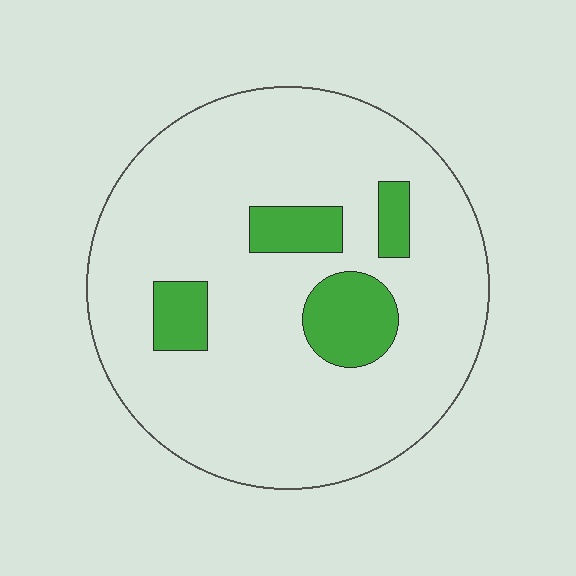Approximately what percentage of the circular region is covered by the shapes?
Approximately 15%.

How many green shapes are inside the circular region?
4.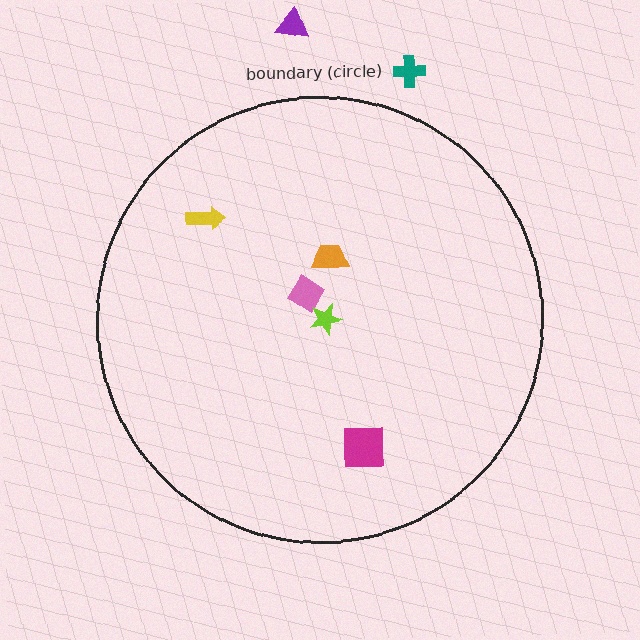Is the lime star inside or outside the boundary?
Inside.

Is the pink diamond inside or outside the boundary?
Inside.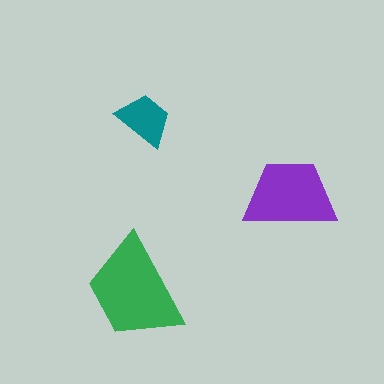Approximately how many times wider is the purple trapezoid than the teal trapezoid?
About 1.5 times wider.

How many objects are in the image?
There are 3 objects in the image.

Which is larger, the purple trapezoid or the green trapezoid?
The green one.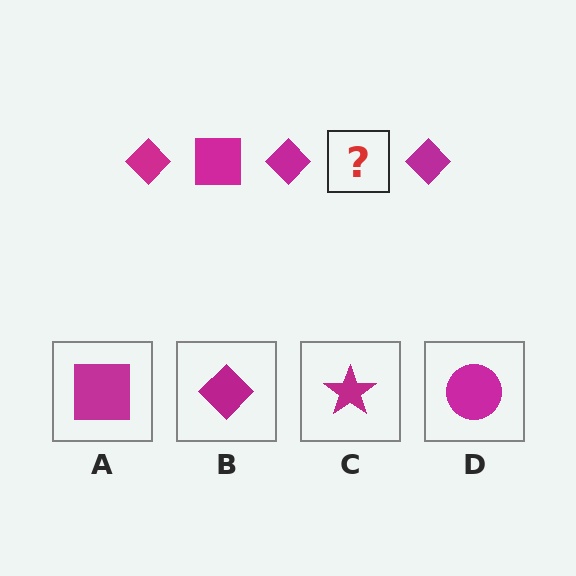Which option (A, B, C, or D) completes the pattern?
A.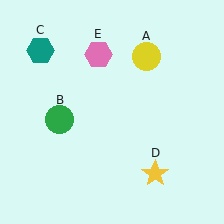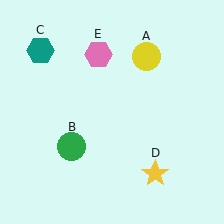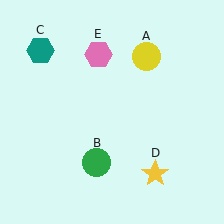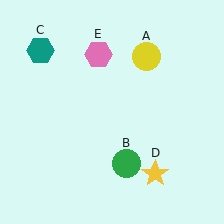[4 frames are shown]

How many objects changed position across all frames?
1 object changed position: green circle (object B).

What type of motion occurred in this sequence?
The green circle (object B) rotated counterclockwise around the center of the scene.